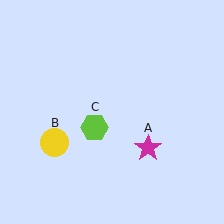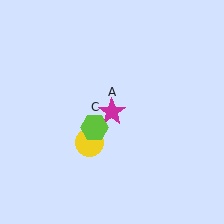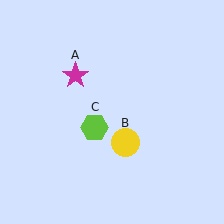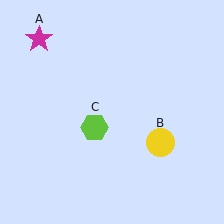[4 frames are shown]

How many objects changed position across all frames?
2 objects changed position: magenta star (object A), yellow circle (object B).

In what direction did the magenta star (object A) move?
The magenta star (object A) moved up and to the left.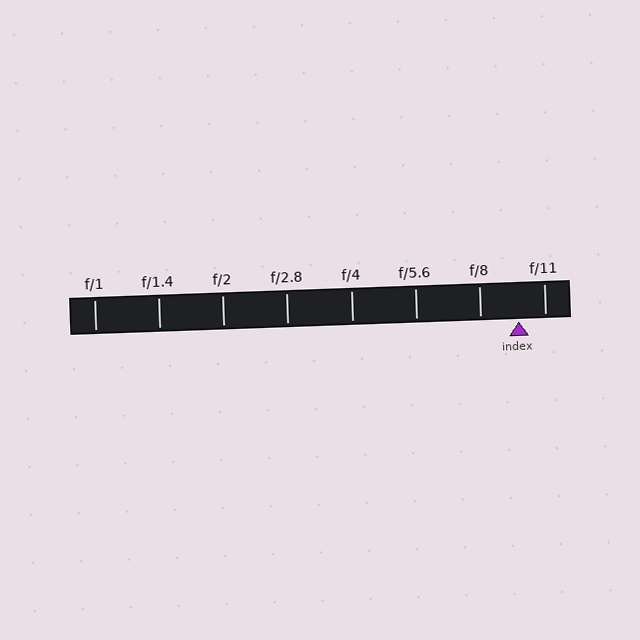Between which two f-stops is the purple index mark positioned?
The index mark is between f/8 and f/11.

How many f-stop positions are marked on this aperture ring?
There are 8 f-stop positions marked.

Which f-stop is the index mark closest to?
The index mark is closest to f/11.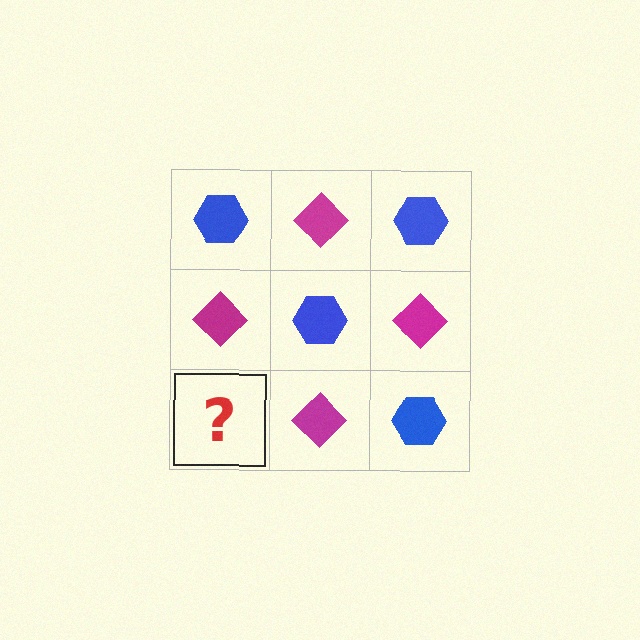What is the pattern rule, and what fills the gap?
The rule is that it alternates blue hexagon and magenta diamond in a checkerboard pattern. The gap should be filled with a blue hexagon.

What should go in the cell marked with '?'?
The missing cell should contain a blue hexagon.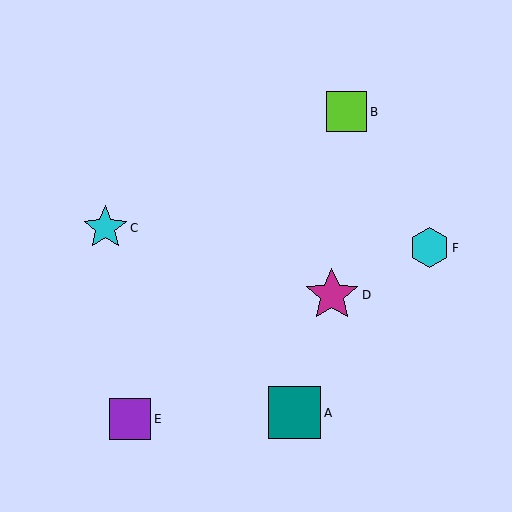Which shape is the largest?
The magenta star (labeled D) is the largest.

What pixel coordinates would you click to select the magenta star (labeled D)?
Click at (332, 295) to select the magenta star D.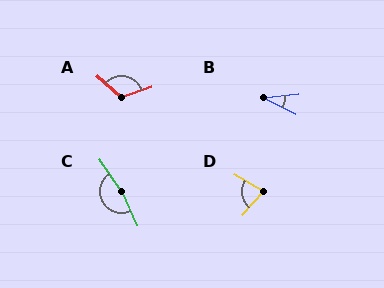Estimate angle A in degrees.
Approximately 121 degrees.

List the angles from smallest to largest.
B (33°), D (78°), A (121°), C (169°).